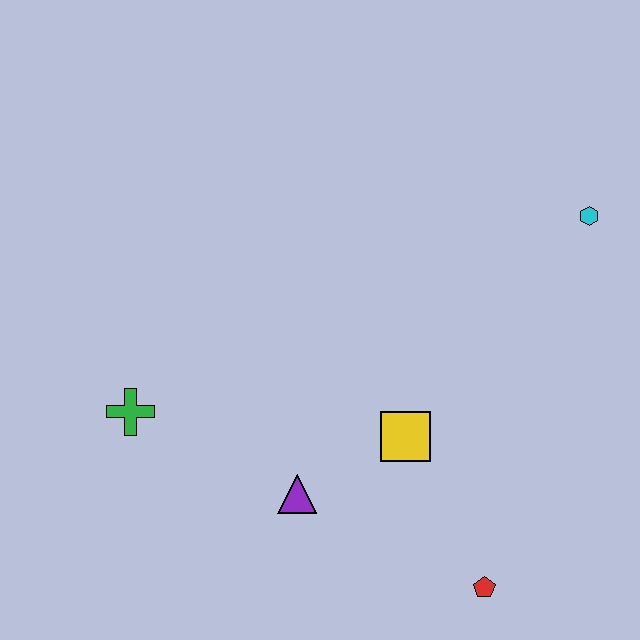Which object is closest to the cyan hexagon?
The yellow square is closest to the cyan hexagon.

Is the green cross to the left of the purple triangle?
Yes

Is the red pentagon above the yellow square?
No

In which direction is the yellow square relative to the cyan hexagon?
The yellow square is below the cyan hexagon.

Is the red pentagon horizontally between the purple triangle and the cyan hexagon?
Yes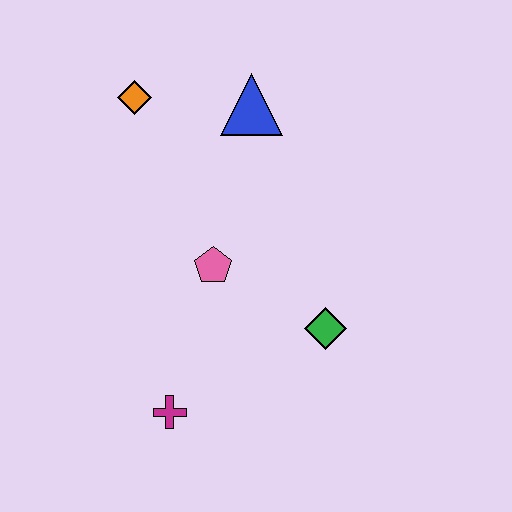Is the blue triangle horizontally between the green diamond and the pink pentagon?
Yes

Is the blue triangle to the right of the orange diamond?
Yes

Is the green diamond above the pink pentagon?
No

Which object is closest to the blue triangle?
The orange diamond is closest to the blue triangle.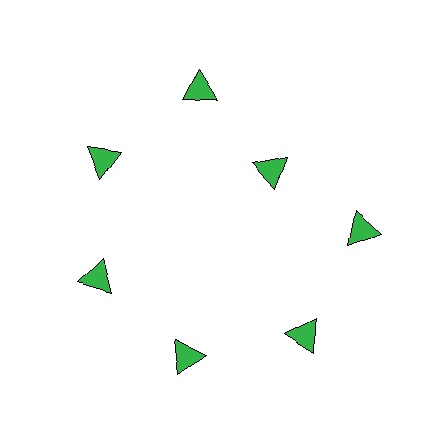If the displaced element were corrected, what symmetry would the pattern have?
It would have 7-fold rotational symmetry — the pattern would map onto itself every 51 degrees.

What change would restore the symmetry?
The symmetry would be restored by moving it outward, back onto the ring so that all 7 triangles sit at equal angles and equal distance from the center.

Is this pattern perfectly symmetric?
No. The 7 green triangles are arranged in a ring, but one element near the 1 o'clock position is pulled inward toward the center, breaking the 7-fold rotational symmetry.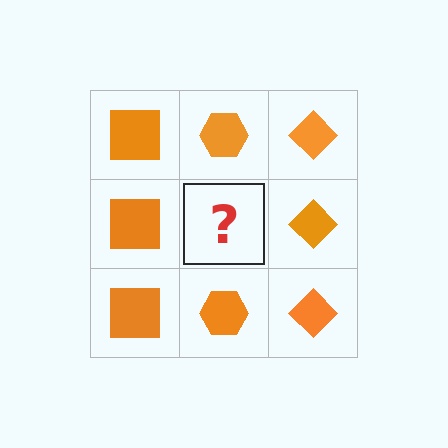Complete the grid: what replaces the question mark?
The question mark should be replaced with an orange hexagon.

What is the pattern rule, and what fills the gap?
The rule is that each column has a consistent shape. The gap should be filled with an orange hexagon.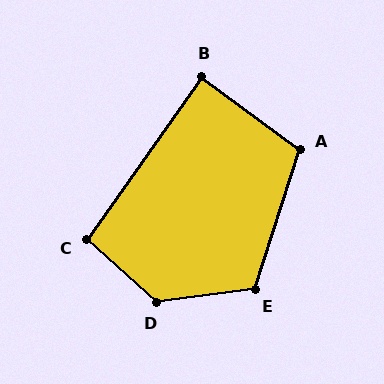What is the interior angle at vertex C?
Approximately 96 degrees (obtuse).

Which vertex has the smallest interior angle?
B, at approximately 88 degrees.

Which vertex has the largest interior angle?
D, at approximately 131 degrees.